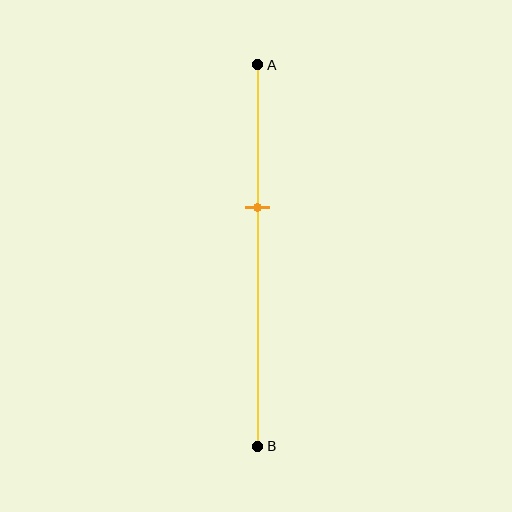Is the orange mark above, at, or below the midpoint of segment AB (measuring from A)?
The orange mark is above the midpoint of segment AB.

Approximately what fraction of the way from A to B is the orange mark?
The orange mark is approximately 35% of the way from A to B.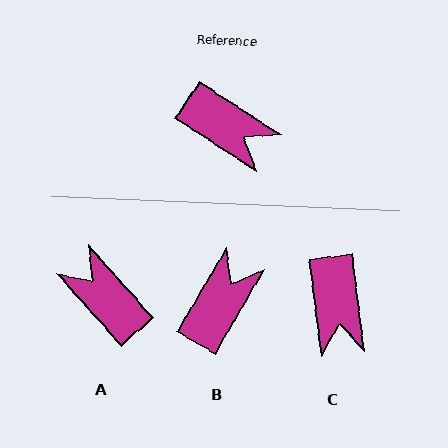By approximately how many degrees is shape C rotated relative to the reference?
Approximately 50 degrees clockwise.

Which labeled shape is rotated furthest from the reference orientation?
A, about 165 degrees away.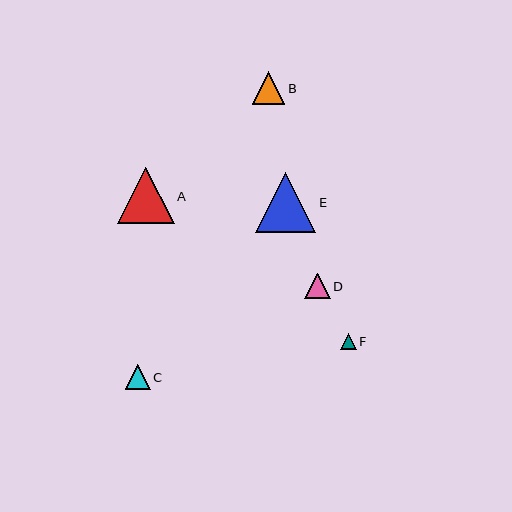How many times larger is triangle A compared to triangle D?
Triangle A is approximately 2.2 times the size of triangle D.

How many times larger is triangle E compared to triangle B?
Triangle E is approximately 1.8 times the size of triangle B.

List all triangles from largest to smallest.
From largest to smallest: E, A, B, D, C, F.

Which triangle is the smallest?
Triangle F is the smallest with a size of approximately 16 pixels.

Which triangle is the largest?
Triangle E is the largest with a size of approximately 60 pixels.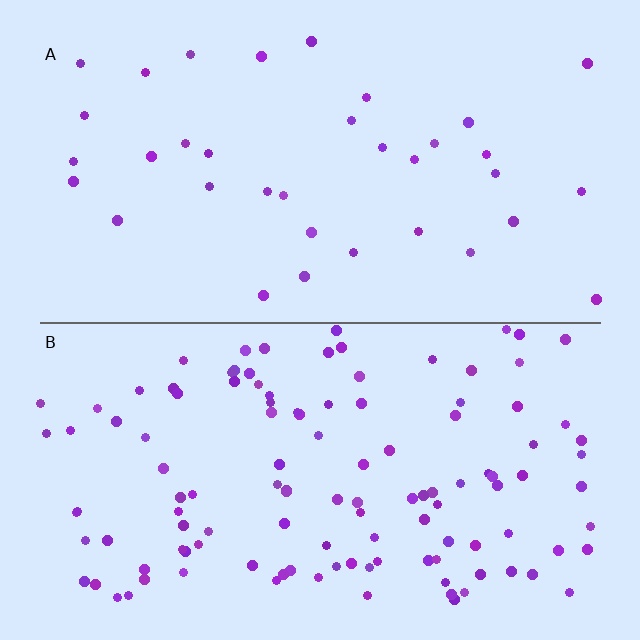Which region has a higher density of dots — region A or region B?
B (the bottom).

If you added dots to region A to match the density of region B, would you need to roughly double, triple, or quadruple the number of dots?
Approximately triple.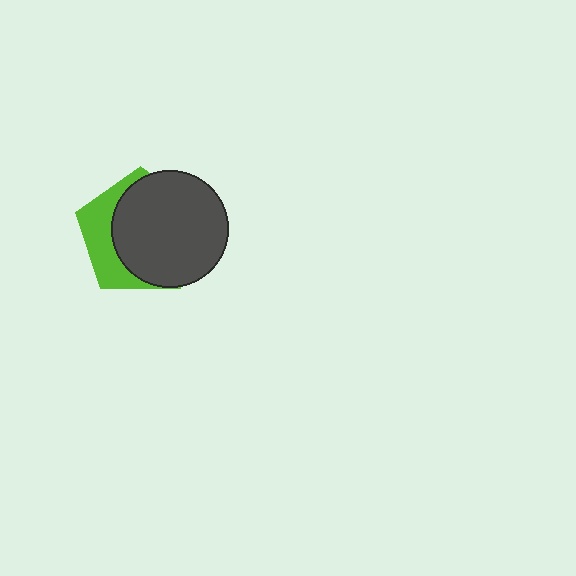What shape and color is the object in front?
The object in front is a dark gray circle.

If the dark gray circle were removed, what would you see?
You would see the complete lime pentagon.